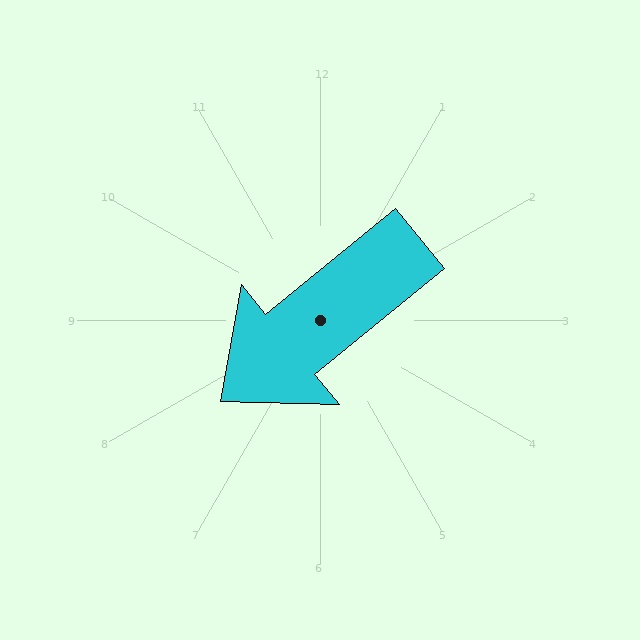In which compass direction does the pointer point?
Southwest.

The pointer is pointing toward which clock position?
Roughly 8 o'clock.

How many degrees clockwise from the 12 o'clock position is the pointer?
Approximately 231 degrees.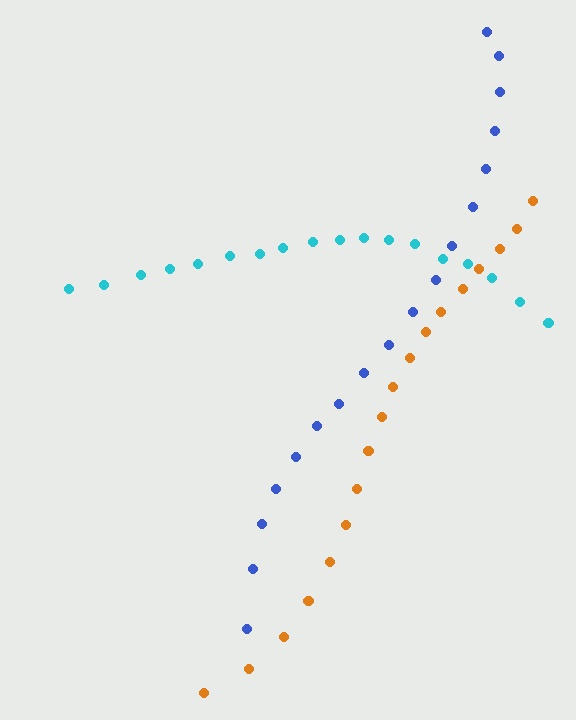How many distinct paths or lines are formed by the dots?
There are 3 distinct paths.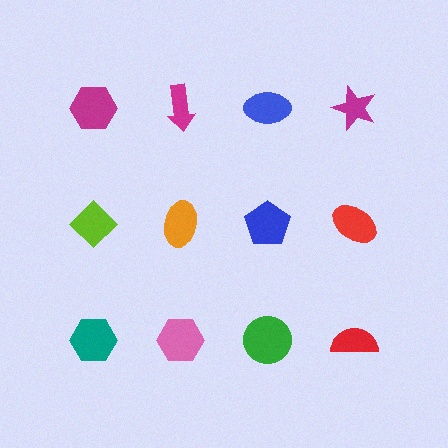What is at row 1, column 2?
A magenta arrow.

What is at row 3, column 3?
A green circle.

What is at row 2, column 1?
A lime diamond.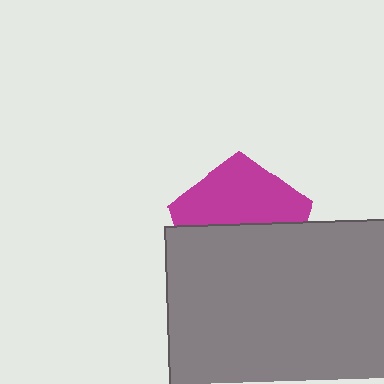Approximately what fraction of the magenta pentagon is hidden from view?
Roughly 52% of the magenta pentagon is hidden behind the gray rectangle.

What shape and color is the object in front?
The object in front is a gray rectangle.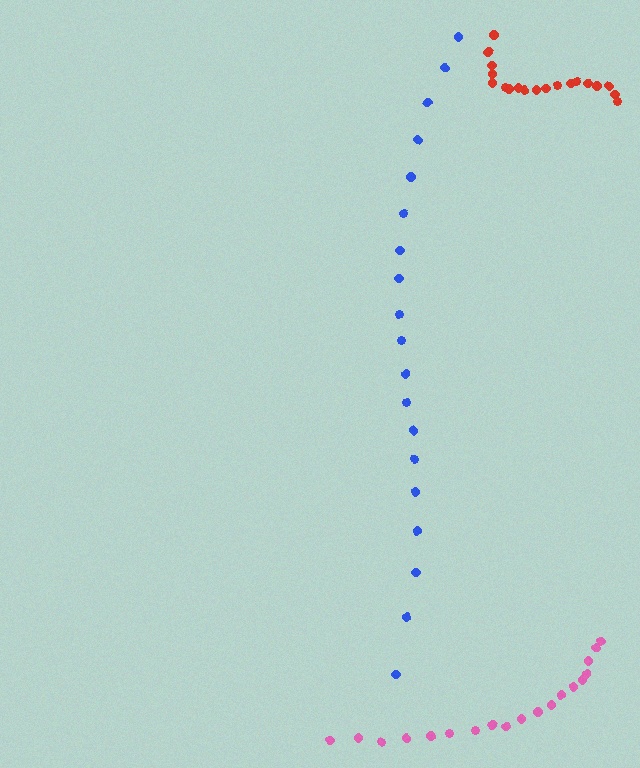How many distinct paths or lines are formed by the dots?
There are 3 distinct paths.